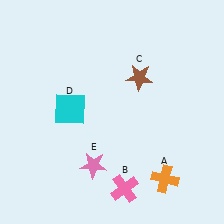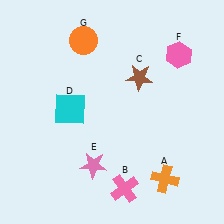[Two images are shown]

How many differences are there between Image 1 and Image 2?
There are 2 differences between the two images.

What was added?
A pink hexagon (F), an orange circle (G) were added in Image 2.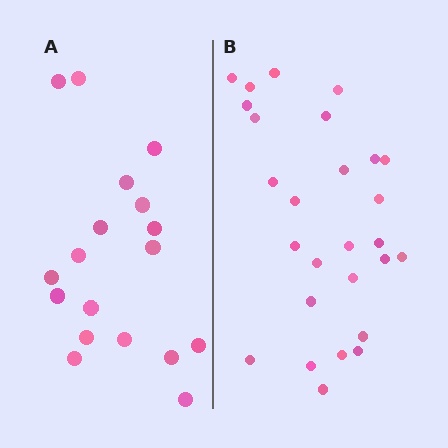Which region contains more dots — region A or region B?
Region B (the right region) has more dots.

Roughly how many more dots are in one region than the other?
Region B has roughly 8 or so more dots than region A.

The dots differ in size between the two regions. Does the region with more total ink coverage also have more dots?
No. Region A has more total ink coverage because its dots are larger, but region B actually contains more individual dots. Total area can be misleading — the number of items is what matters here.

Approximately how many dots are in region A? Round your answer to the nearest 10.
About 20 dots. (The exact count is 18, which rounds to 20.)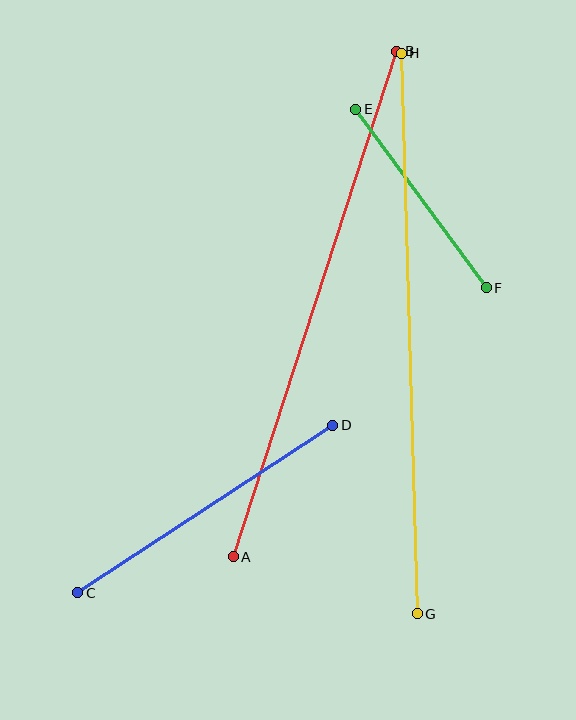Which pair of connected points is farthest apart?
Points G and H are farthest apart.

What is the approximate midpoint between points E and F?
The midpoint is at approximately (421, 198) pixels.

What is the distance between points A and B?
The distance is approximately 531 pixels.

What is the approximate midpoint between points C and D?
The midpoint is at approximately (205, 509) pixels.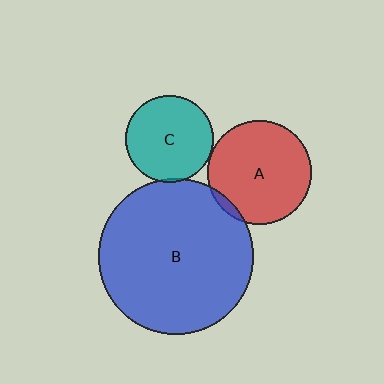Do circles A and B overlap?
Yes.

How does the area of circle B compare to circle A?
Approximately 2.2 times.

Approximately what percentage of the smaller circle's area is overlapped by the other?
Approximately 5%.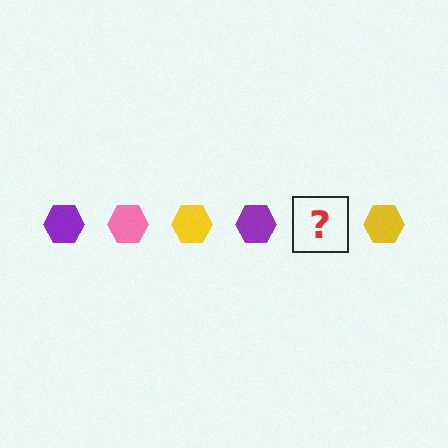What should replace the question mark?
The question mark should be replaced with a pink hexagon.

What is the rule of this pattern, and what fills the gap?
The rule is that the pattern cycles through purple, pink, yellow hexagons. The gap should be filled with a pink hexagon.